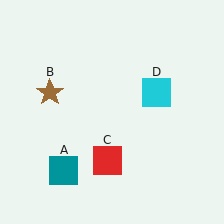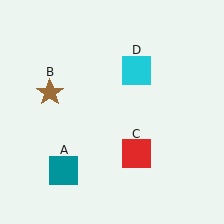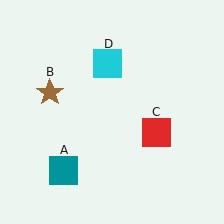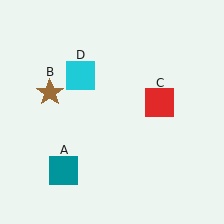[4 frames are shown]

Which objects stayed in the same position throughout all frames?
Teal square (object A) and brown star (object B) remained stationary.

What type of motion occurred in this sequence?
The red square (object C), cyan square (object D) rotated counterclockwise around the center of the scene.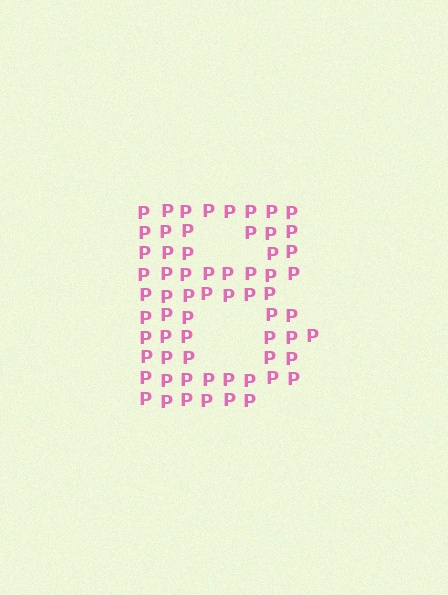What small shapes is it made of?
It is made of small letter P's.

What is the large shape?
The large shape is the letter B.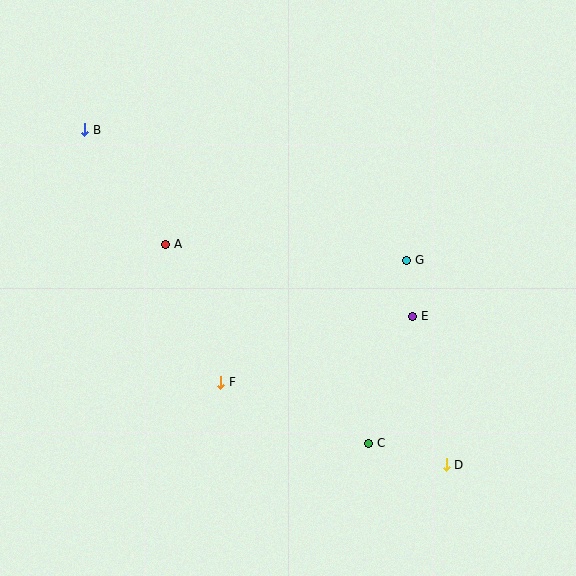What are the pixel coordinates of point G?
Point G is at (407, 260).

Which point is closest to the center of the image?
Point F at (221, 382) is closest to the center.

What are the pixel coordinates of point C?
Point C is at (369, 443).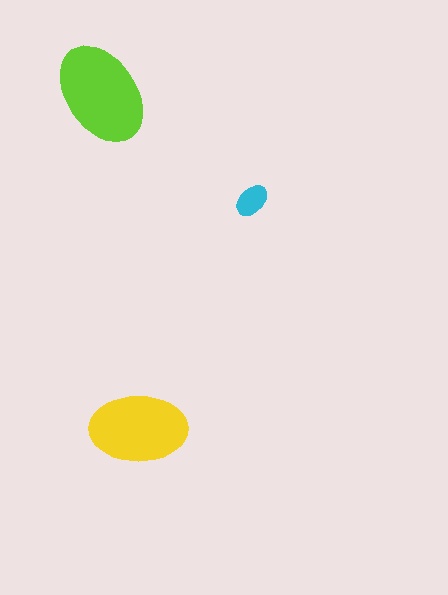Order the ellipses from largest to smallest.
the lime one, the yellow one, the cyan one.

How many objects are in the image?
There are 3 objects in the image.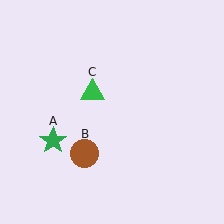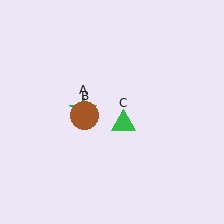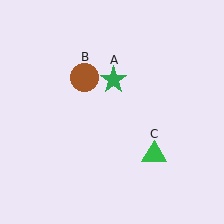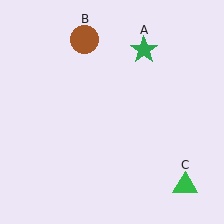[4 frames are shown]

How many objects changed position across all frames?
3 objects changed position: green star (object A), brown circle (object B), green triangle (object C).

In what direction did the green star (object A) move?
The green star (object A) moved up and to the right.